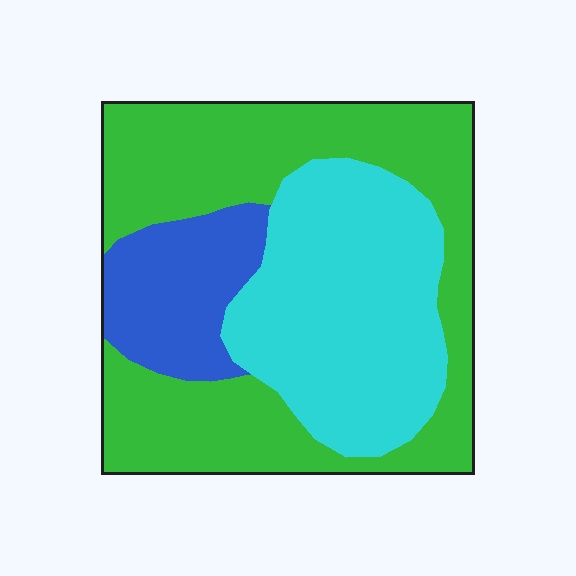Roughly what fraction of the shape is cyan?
Cyan covers around 35% of the shape.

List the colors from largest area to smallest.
From largest to smallest: green, cyan, blue.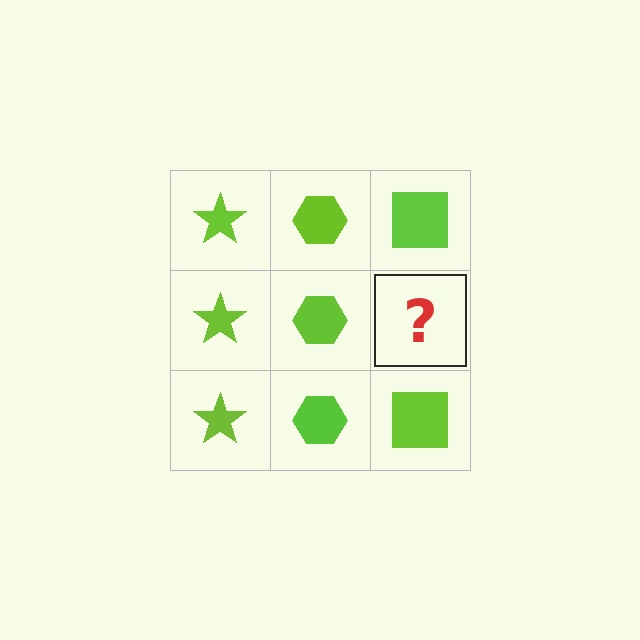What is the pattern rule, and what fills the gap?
The rule is that each column has a consistent shape. The gap should be filled with a lime square.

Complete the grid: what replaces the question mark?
The question mark should be replaced with a lime square.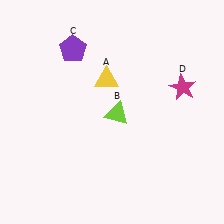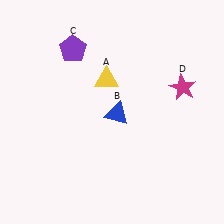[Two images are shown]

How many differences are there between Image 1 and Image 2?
There is 1 difference between the two images.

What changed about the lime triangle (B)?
In Image 1, B is lime. In Image 2, it changed to blue.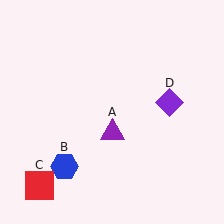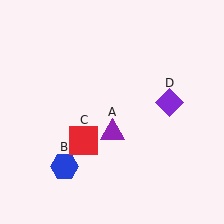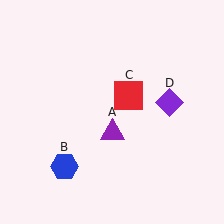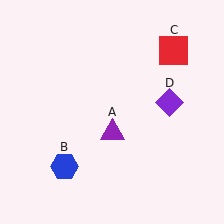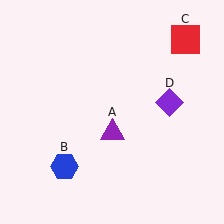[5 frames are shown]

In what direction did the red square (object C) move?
The red square (object C) moved up and to the right.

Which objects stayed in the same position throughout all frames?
Purple triangle (object A) and blue hexagon (object B) and purple diamond (object D) remained stationary.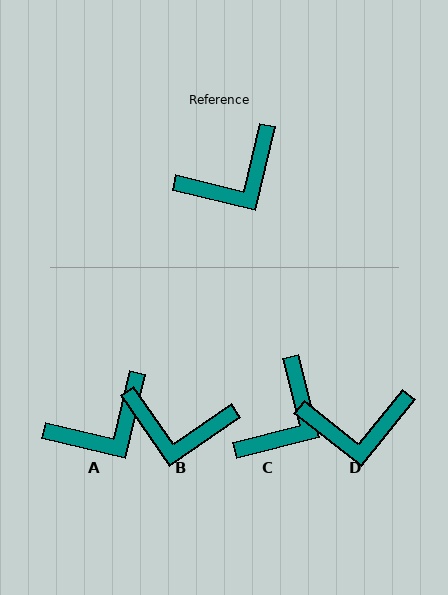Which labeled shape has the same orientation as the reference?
A.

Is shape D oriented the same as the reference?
No, it is off by about 25 degrees.